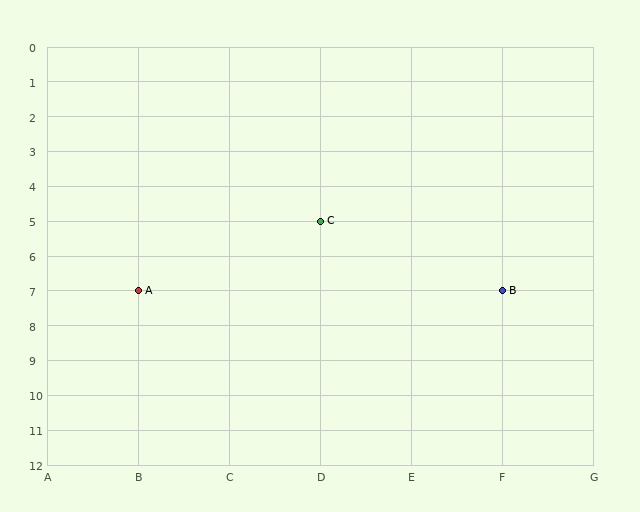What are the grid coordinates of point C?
Point C is at grid coordinates (D, 5).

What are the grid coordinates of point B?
Point B is at grid coordinates (F, 7).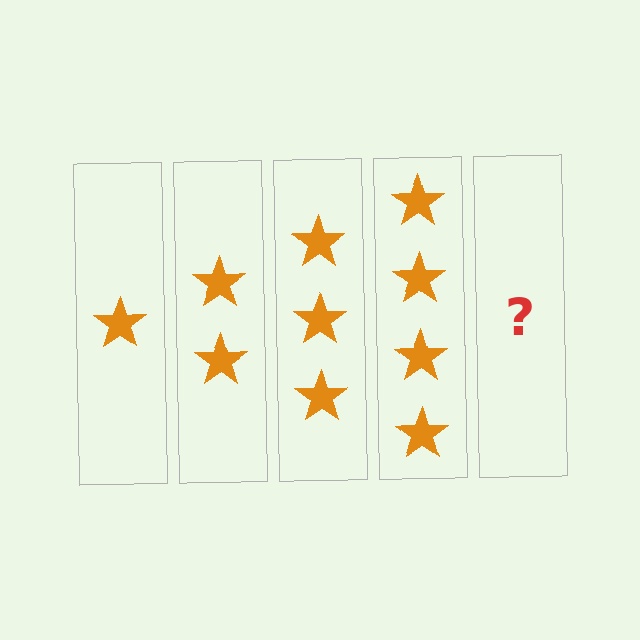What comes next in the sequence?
The next element should be 5 stars.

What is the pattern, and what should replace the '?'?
The pattern is that each step adds one more star. The '?' should be 5 stars.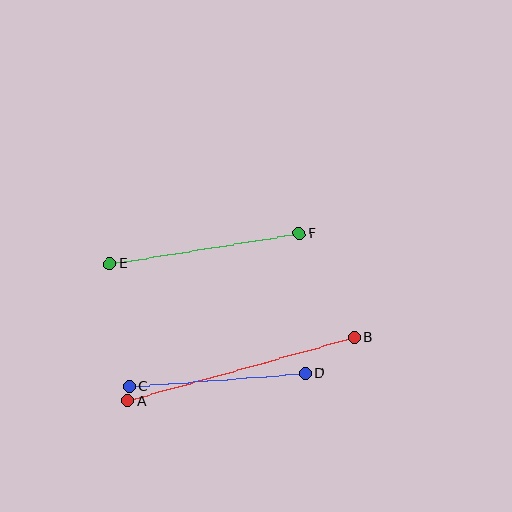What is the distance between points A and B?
The distance is approximately 235 pixels.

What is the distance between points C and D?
The distance is approximately 176 pixels.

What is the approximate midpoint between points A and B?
The midpoint is at approximately (241, 369) pixels.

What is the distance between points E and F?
The distance is approximately 192 pixels.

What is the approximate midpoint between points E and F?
The midpoint is at approximately (204, 249) pixels.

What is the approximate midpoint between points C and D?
The midpoint is at approximately (217, 380) pixels.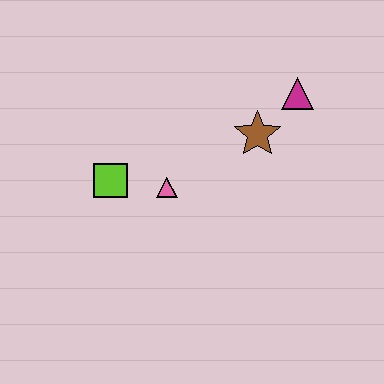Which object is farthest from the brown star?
The lime square is farthest from the brown star.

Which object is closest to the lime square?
The pink triangle is closest to the lime square.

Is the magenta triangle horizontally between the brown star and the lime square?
No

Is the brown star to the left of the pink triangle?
No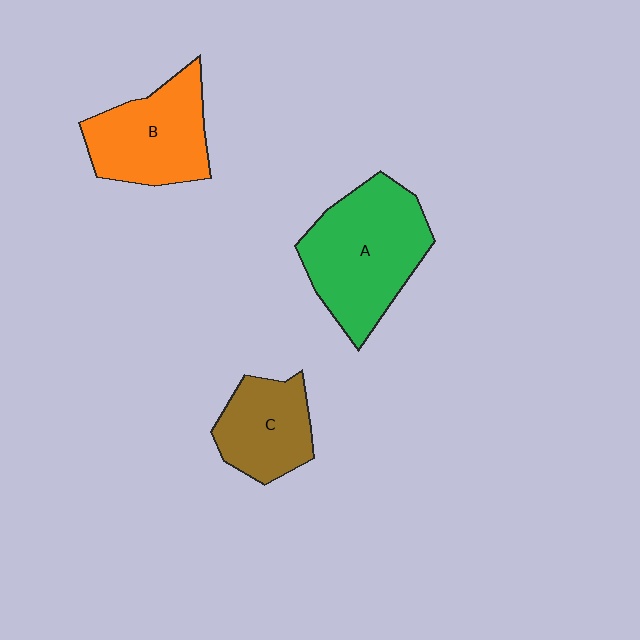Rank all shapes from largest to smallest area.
From largest to smallest: A (green), B (orange), C (brown).